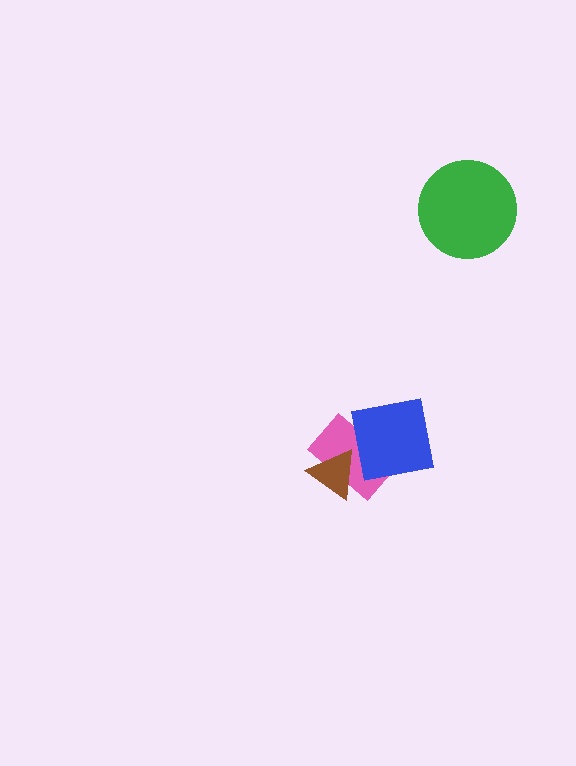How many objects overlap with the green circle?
0 objects overlap with the green circle.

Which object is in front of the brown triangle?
The blue square is in front of the brown triangle.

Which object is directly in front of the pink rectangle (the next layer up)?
The brown triangle is directly in front of the pink rectangle.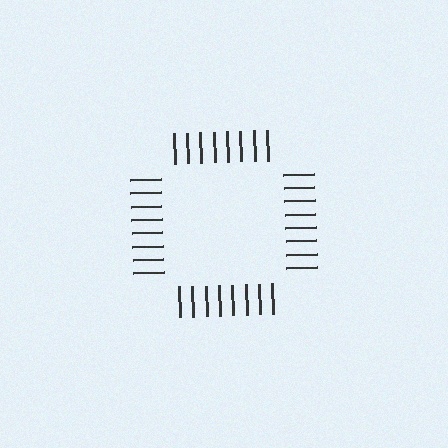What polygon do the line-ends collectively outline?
An illusory square — the line segments terminate on its edges but no continuous stroke is drawn.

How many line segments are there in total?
32 — 8 along each of the 4 edges.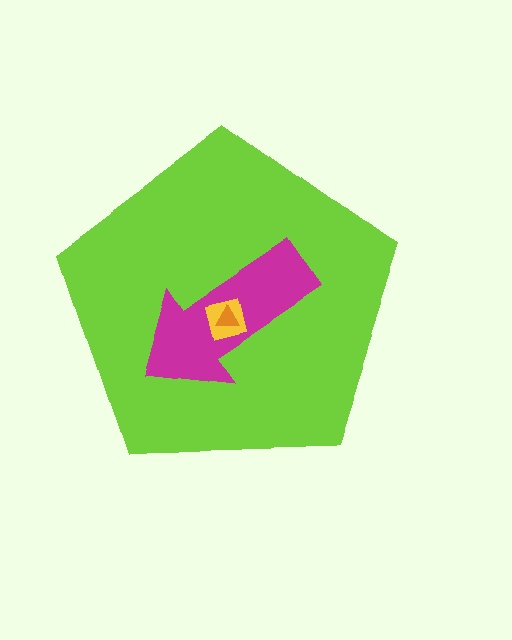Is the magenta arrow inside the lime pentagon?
Yes.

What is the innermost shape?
The orange triangle.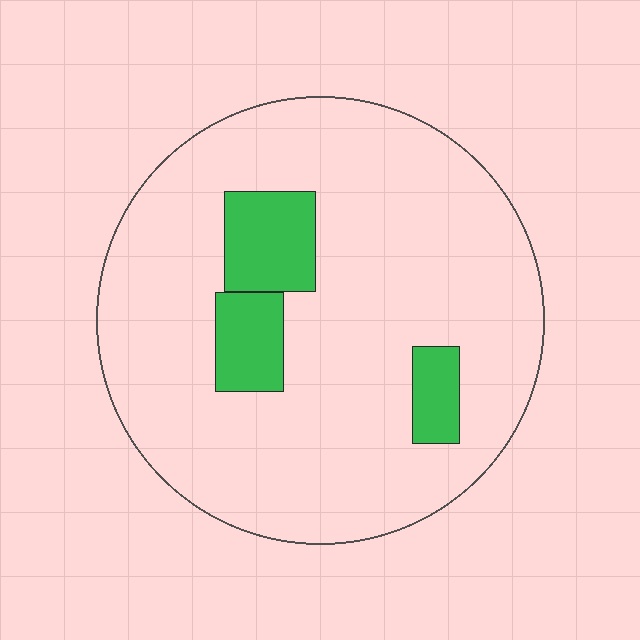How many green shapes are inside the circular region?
3.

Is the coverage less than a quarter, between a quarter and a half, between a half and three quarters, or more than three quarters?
Less than a quarter.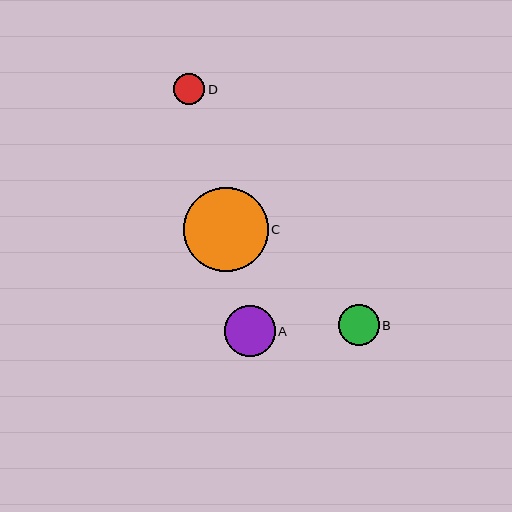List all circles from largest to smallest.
From largest to smallest: C, A, B, D.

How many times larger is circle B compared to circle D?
Circle B is approximately 1.3 times the size of circle D.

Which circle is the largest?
Circle C is the largest with a size of approximately 84 pixels.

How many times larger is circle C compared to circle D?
Circle C is approximately 2.7 times the size of circle D.